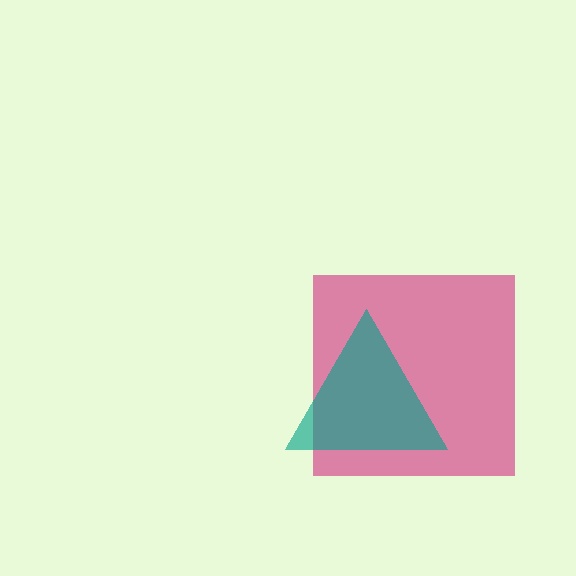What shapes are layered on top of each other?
The layered shapes are: a magenta square, a teal triangle.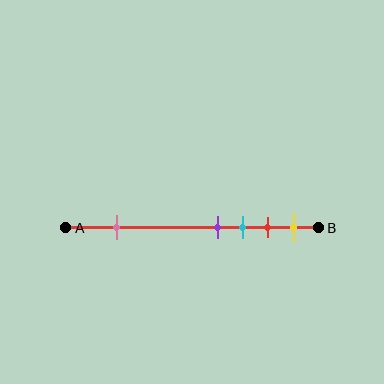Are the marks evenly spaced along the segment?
No, the marks are not evenly spaced.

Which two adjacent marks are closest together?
The purple and cyan marks are the closest adjacent pair.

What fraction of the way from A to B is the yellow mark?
The yellow mark is approximately 90% (0.9) of the way from A to B.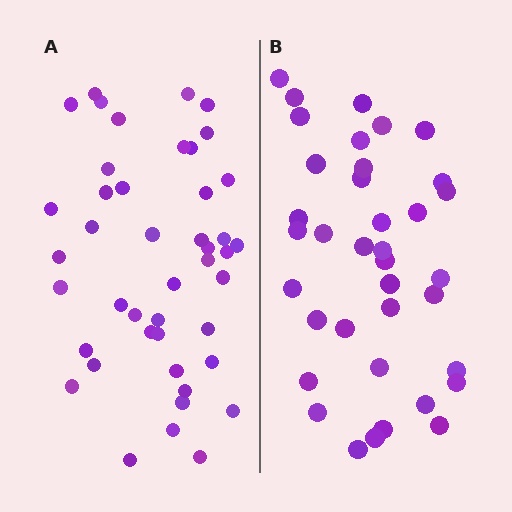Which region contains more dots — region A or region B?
Region A (the left region) has more dots.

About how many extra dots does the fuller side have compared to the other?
Region A has roughly 8 or so more dots than region B.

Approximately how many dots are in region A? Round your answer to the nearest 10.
About 40 dots. (The exact count is 44, which rounds to 40.)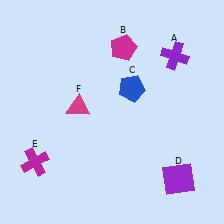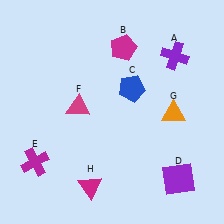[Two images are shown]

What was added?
An orange triangle (G), a magenta triangle (H) were added in Image 2.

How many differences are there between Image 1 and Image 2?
There are 2 differences between the two images.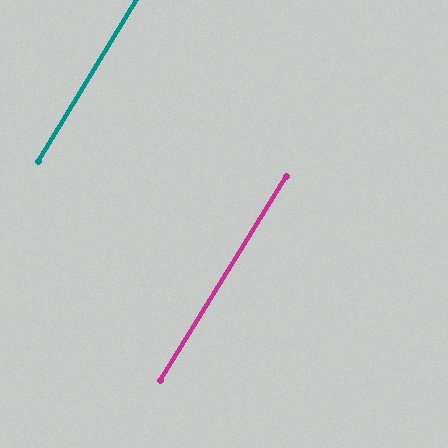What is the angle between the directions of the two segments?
Approximately 0 degrees.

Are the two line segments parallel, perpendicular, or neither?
Parallel — their directions differ by only 0.3°.